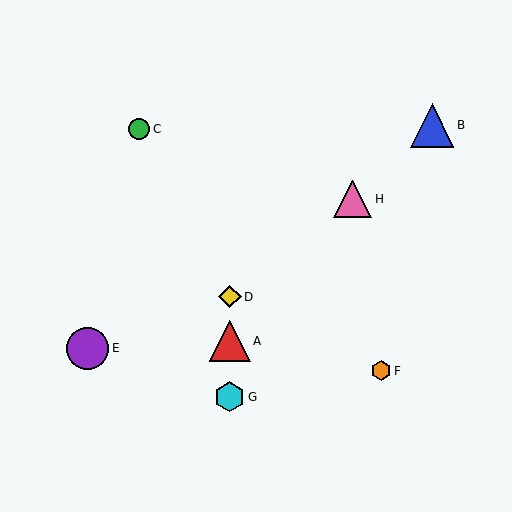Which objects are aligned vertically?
Objects A, D, G are aligned vertically.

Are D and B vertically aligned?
No, D is at x≈230 and B is at x≈432.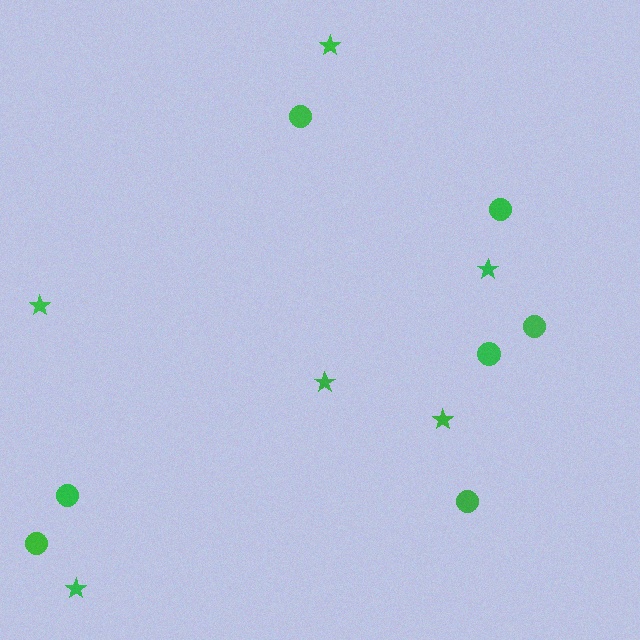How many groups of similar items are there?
There are 2 groups: one group of circles (7) and one group of stars (6).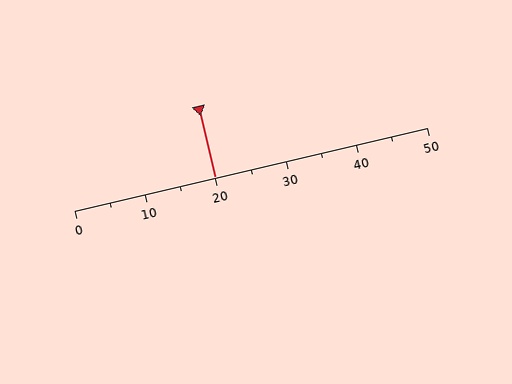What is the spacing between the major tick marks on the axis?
The major ticks are spaced 10 apart.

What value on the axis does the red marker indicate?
The marker indicates approximately 20.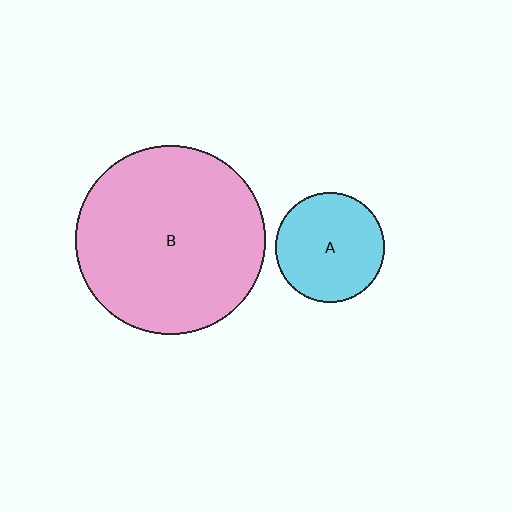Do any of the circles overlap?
No, none of the circles overlap.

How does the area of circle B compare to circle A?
Approximately 3.0 times.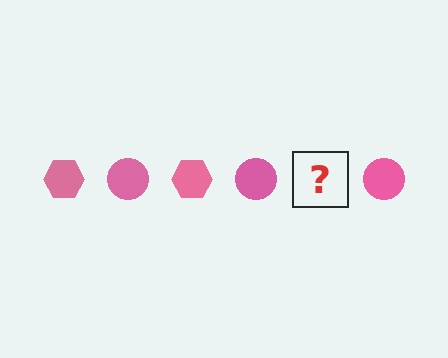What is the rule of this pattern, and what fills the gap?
The rule is that the pattern cycles through hexagon, circle shapes in pink. The gap should be filled with a pink hexagon.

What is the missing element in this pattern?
The missing element is a pink hexagon.